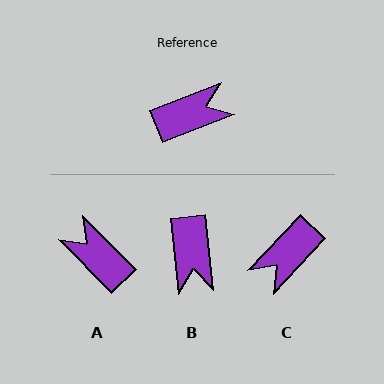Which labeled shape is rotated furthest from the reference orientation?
C, about 154 degrees away.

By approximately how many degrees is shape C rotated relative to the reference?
Approximately 154 degrees clockwise.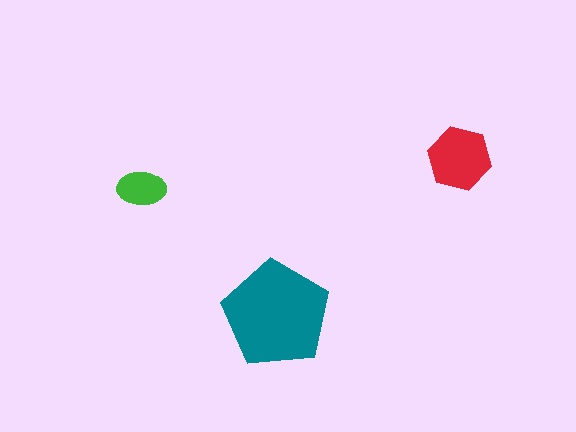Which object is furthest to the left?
The green ellipse is leftmost.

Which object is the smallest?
The green ellipse.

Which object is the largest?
The teal pentagon.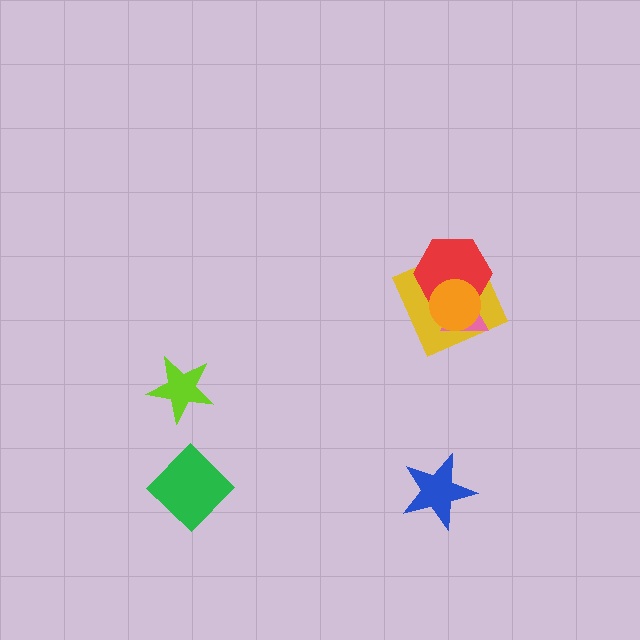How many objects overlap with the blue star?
0 objects overlap with the blue star.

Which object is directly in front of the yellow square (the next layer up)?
The red hexagon is directly in front of the yellow square.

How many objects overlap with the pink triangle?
3 objects overlap with the pink triangle.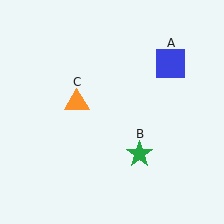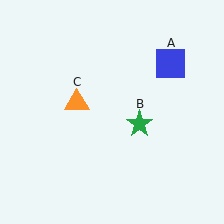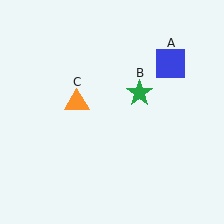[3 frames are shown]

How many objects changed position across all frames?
1 object changed position: green star (object B).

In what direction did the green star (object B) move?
The green star (object B) moved up.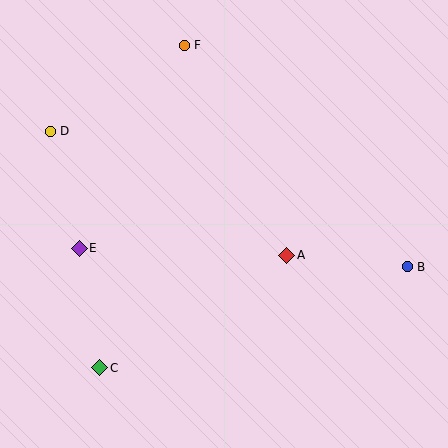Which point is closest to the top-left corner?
Point D is closest to the top-left corner.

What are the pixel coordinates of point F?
Point F is at (184, 45).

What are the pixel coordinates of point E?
Point E is at (79, 248).